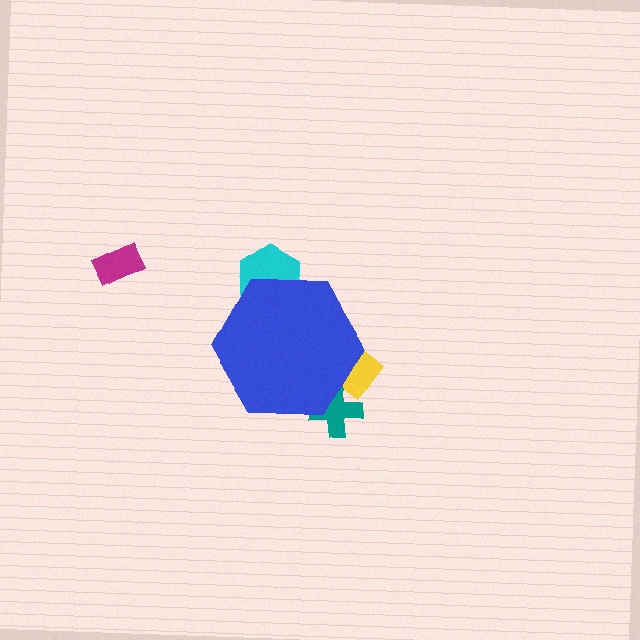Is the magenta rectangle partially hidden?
No, the magenta rectangle is fully visible.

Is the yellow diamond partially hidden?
Yes, the yellow diamond is partially hidden behind the blue hexagon.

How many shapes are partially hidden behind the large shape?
3 shapes are partially hidden.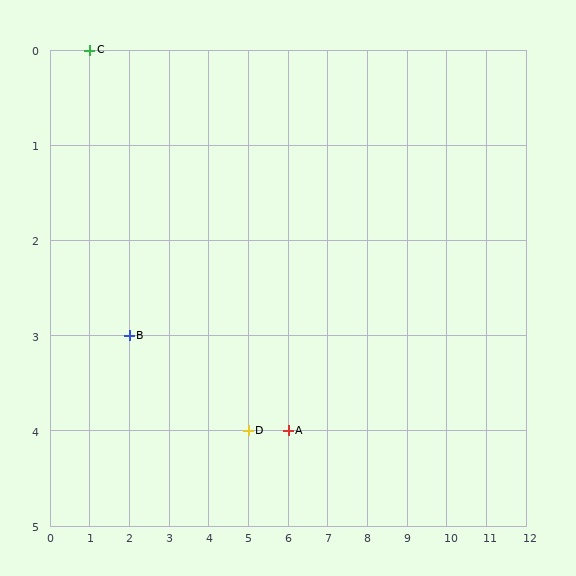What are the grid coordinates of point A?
Point A is at grid coordinates (6, 4).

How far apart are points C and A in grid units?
Points C and A are 5 columns and 4 rows apart (about 6.4 grid units diagonally).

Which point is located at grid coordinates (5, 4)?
Point D is at (5, 4).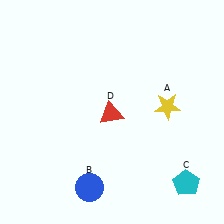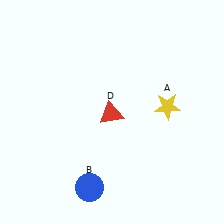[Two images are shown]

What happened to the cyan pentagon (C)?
The cyan pentagon (C) was removed in Image 2. It was in the bottom-right area of Image 1.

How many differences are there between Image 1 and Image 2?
There is 1 difference between the two images.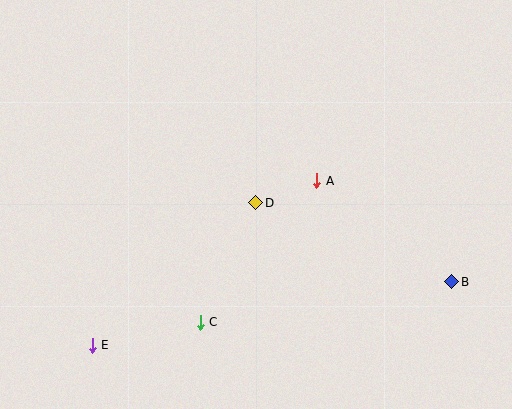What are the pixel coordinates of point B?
Point B is at (452, 282).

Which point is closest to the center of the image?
Point D at (256, 203) is closest to the center.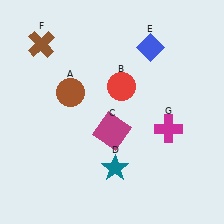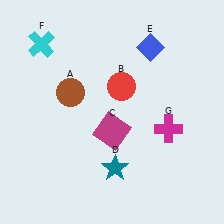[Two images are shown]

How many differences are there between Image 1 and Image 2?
There is 1 difference between the two images.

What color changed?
The cross (F) changed from brown in Image 1 to cyan in Image 2.